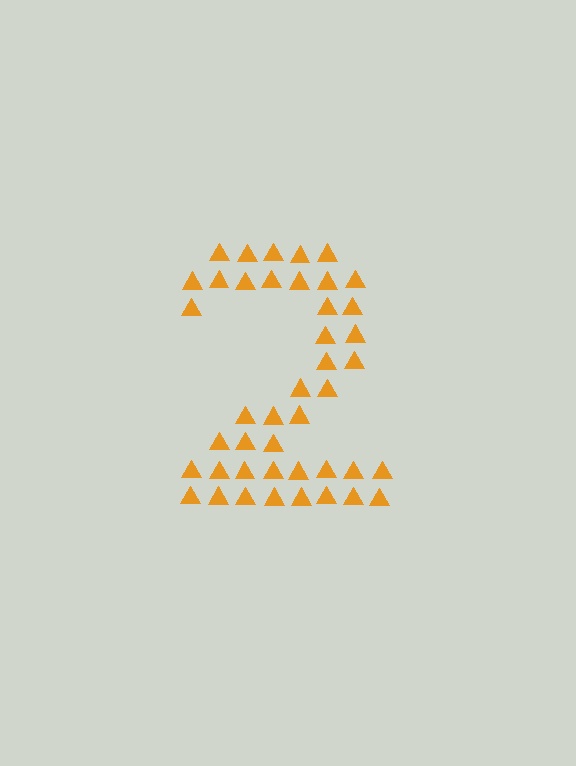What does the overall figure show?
The overall figure shows the digit 2.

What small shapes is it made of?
It is made of small triangles.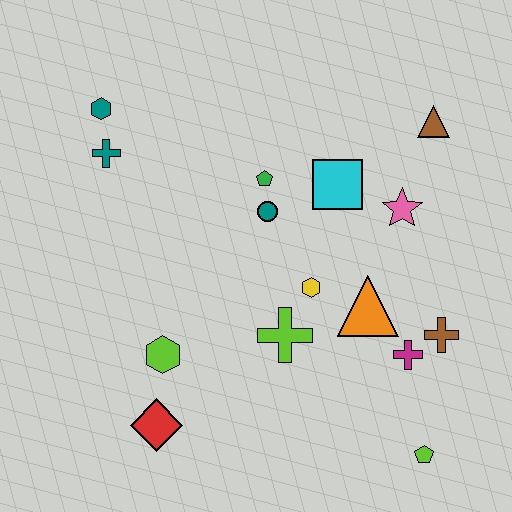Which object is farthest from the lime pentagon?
The teal hexagon is farthest from the lime pentagon.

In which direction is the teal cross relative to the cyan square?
The teal cross is to the left of the cyan square.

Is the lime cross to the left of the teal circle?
No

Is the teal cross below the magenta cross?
No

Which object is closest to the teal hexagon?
The teal cross is closest to the teal hexagon.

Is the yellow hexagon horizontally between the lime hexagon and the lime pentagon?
Yes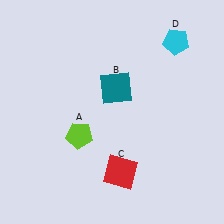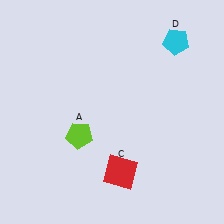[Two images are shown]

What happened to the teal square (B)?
The teal square (B) was removed in Image 2. It was in the top-right area of Image 1.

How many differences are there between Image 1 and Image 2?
There is 1 difference between the two images.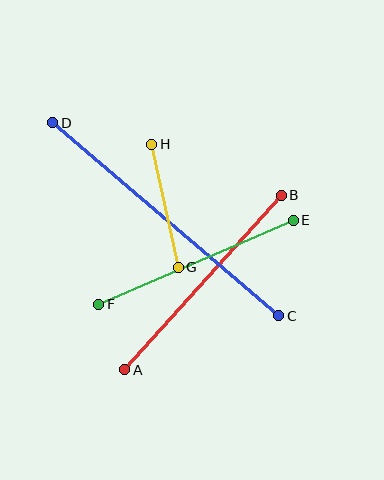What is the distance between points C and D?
The distance is approximately 297 pixels.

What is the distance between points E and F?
The distance is approximately 212 pixels.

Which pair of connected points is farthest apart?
Points C and D are farthest apart.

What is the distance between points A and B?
The distance is approximately 234 pixels.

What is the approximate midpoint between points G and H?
The midpoint is at approximately (165, 206) pixels.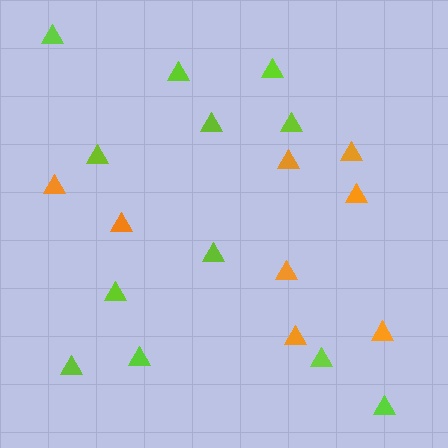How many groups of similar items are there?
There are 2 groups: one group of orange triangles (8) and one group of lime triangles (12).